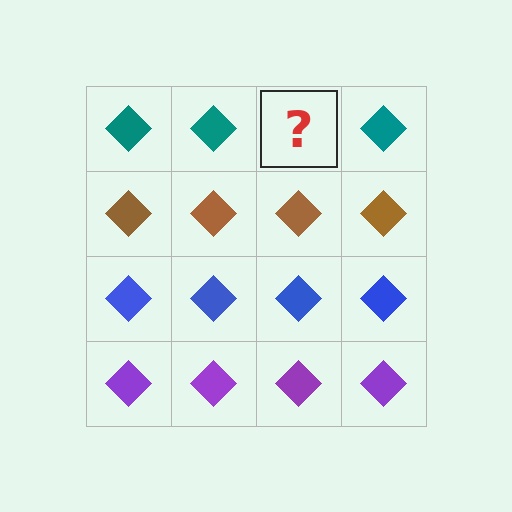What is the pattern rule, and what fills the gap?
The rule is that each row has a consistent color. The gap should be filled with a teal diamond.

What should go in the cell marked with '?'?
The missing cell should contain a teal diamond.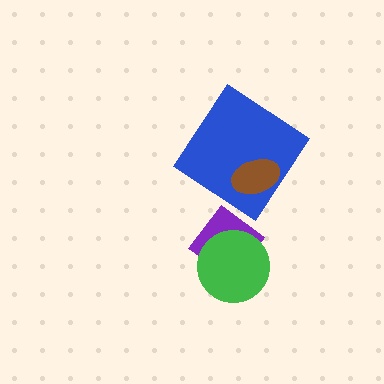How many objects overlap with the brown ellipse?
1 object overlaps with the brown ellipse.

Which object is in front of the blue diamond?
The brown ellipse is in front of the blue diamond.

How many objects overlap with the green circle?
1 object overlaps with the green circle.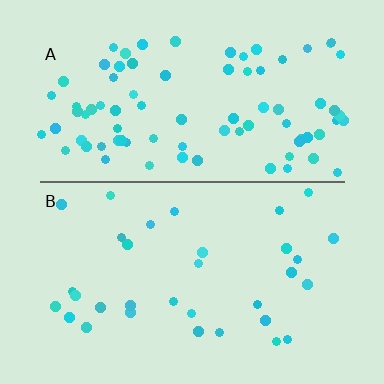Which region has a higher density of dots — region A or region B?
A (the top).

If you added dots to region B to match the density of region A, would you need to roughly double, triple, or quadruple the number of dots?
Approximately triple.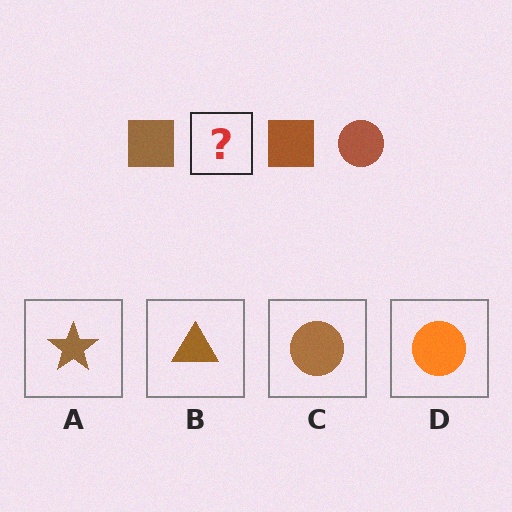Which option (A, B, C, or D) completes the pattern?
C.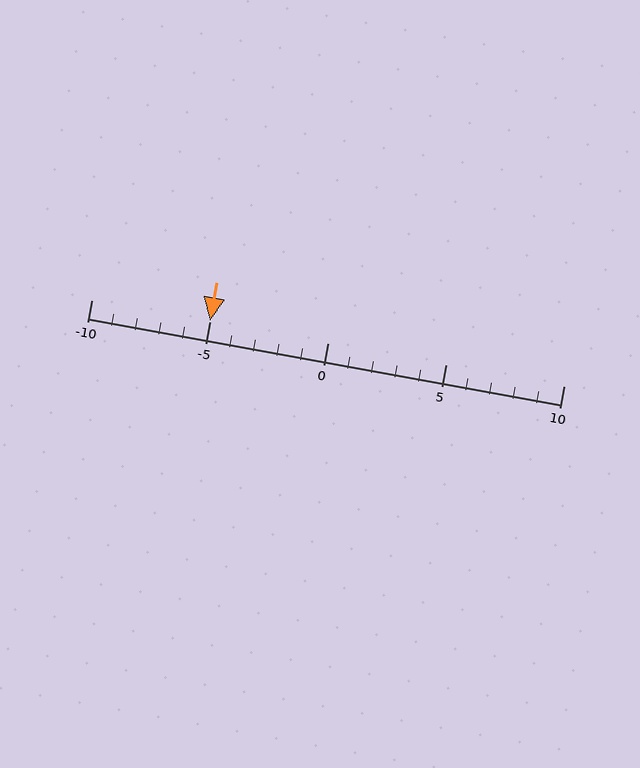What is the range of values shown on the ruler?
The ruler shows values from -10 to 10.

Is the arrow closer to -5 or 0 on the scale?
The arrow is closer to -5.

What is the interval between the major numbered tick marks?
The major tick marks are spaced 5 units apart.